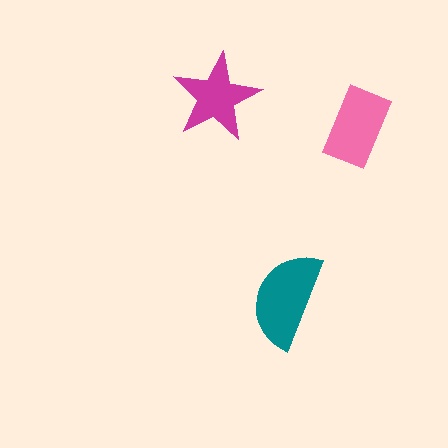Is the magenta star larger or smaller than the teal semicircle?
Smaller.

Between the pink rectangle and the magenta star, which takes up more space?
The pink rectangle.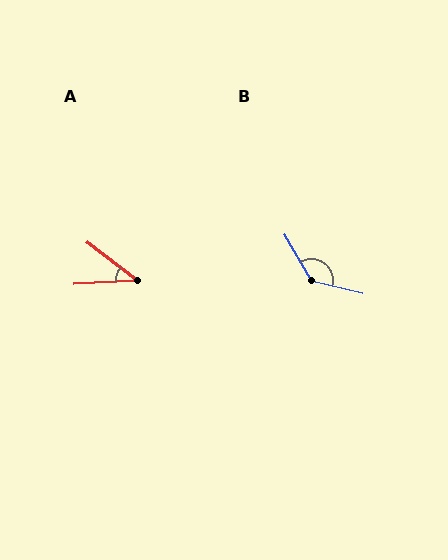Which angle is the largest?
B, at approximately 133 degrees.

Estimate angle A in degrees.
Approximately 41 degrees.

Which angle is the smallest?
A, at approximately 41 degrees.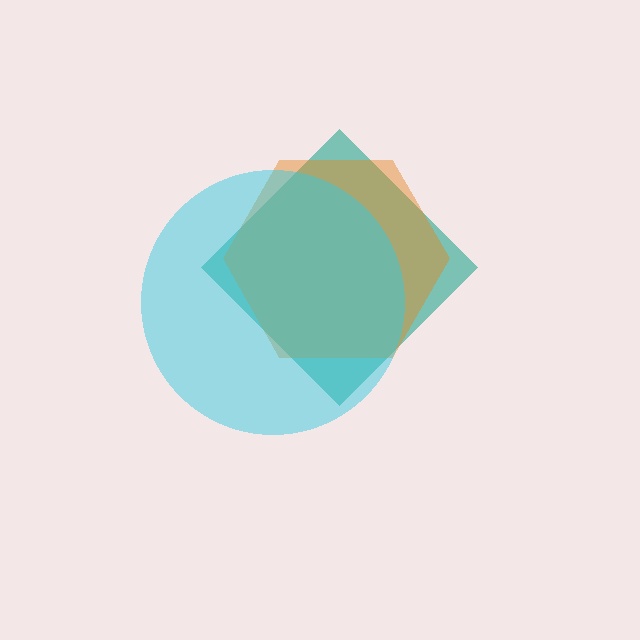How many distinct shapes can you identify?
There are 3 distinct shapes: a teal diamond, an orange hexagon, a cyan circle.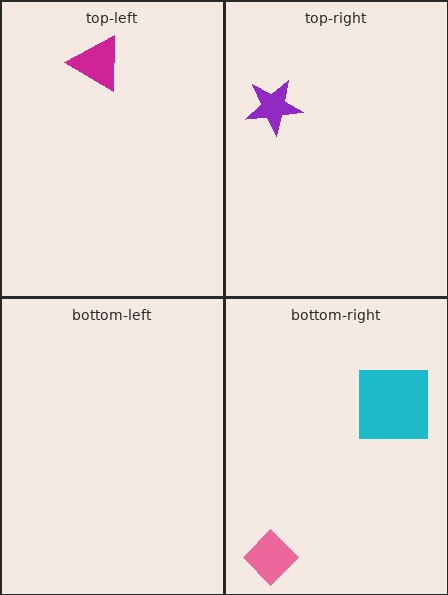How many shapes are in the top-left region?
1.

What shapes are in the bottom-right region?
The pink diamond, the cyan square.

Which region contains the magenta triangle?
The top-left region.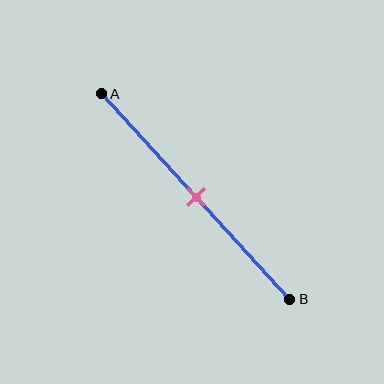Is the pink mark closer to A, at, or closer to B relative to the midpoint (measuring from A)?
The pink mark is approximately at the midpoint of segment AB.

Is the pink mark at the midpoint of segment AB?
Yes, the mark is approximately at the midpoint.